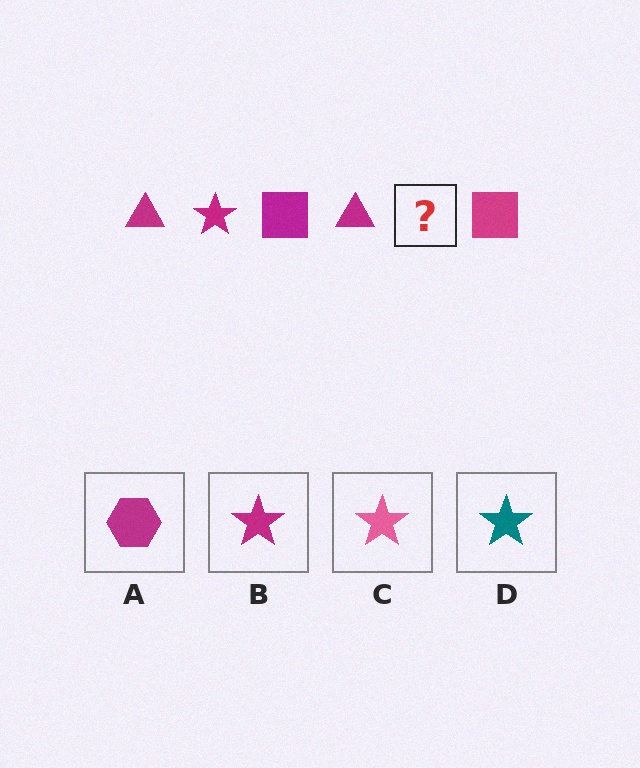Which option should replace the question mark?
Option B.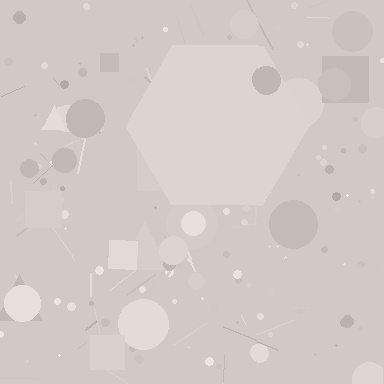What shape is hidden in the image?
A hexagon is hidden in the image.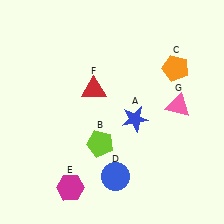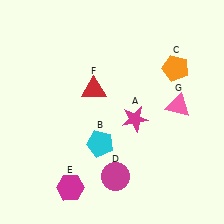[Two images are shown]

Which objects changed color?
A changed from blue to magenta. B changed from lime to cyan. D changed from blue to magenta.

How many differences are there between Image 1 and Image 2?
There are 3 differences between the two images.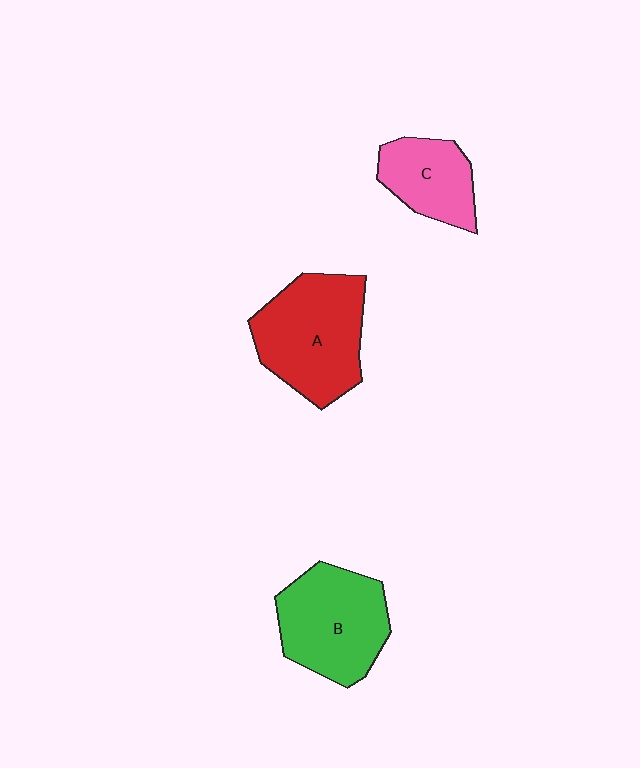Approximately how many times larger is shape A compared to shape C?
Approximately 1.7 times.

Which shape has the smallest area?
Shape C (pink).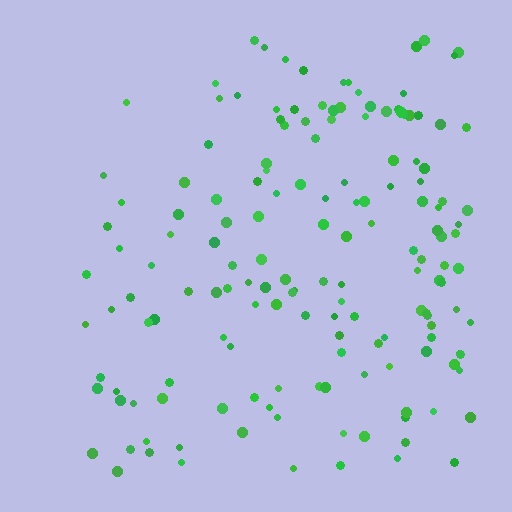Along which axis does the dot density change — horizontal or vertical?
Horizontal.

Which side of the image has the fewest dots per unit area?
The left.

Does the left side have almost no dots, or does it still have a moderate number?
Still a moderate number, just noticeably fewer than the right.